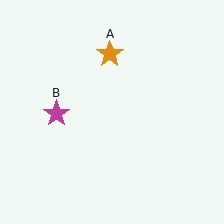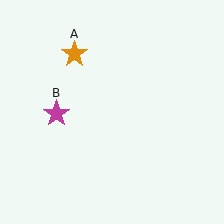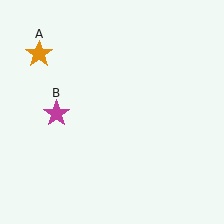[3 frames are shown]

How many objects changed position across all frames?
1 object changed position: orange star (object A).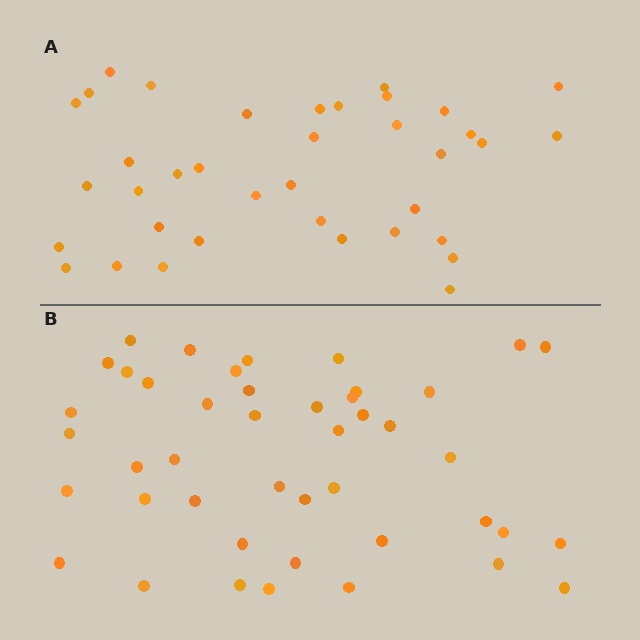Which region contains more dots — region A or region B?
Region B (the bottom region) has more dots.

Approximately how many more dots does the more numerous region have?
Region B has roughly 8 or so more dots than region A.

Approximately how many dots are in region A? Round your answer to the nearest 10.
About 40 dots. (The exact count is 37, which rounds to 40.)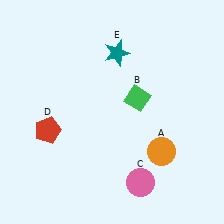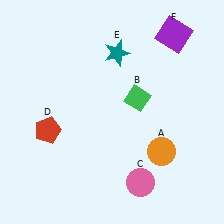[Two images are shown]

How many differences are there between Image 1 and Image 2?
There is 1 difference between the two images.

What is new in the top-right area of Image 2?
A purple square (F) was added in the top-right area of Image 2.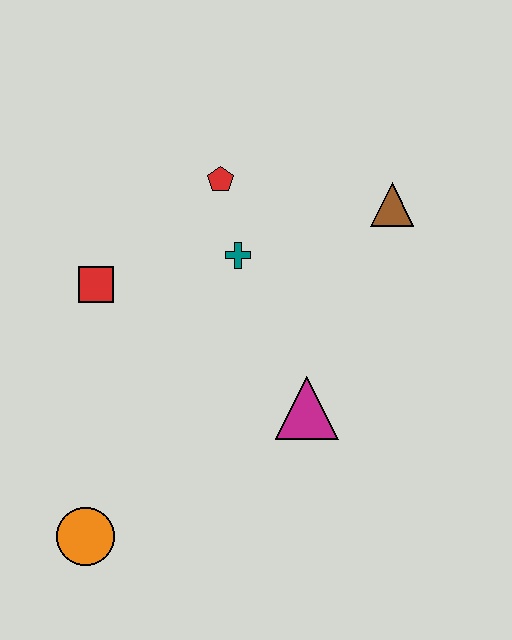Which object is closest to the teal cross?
The red pentagon is closest to the teal cross.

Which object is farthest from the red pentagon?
The orange circle is farthest from the red pentagon.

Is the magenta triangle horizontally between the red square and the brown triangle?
Yes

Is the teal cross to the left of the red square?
No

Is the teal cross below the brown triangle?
Yes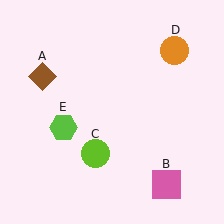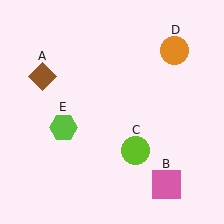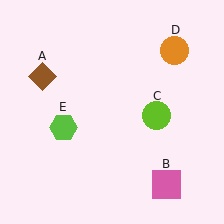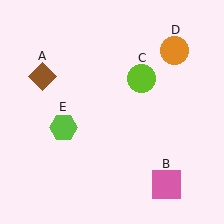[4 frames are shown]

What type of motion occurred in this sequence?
The lime circle (object C) rotated counterclockwise around the center of the scene.